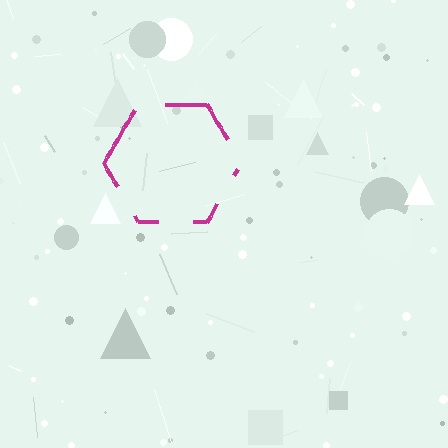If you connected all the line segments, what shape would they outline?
They would outline a hexagon.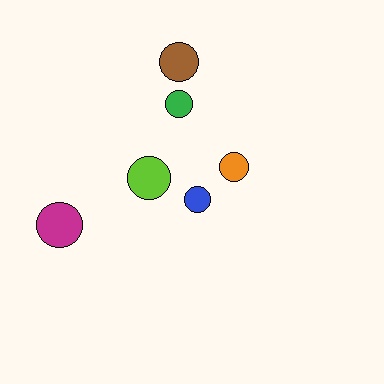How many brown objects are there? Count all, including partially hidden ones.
There is 1 brown object.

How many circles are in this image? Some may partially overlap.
There are 6 circles.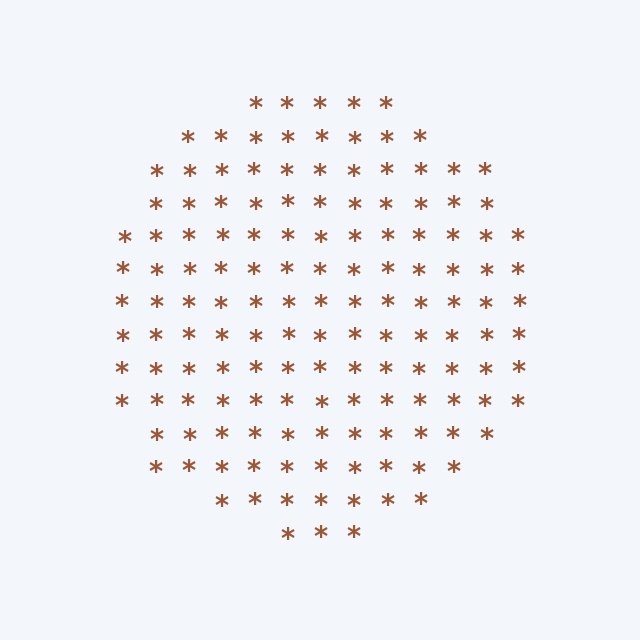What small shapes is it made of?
It is made of small asterisks.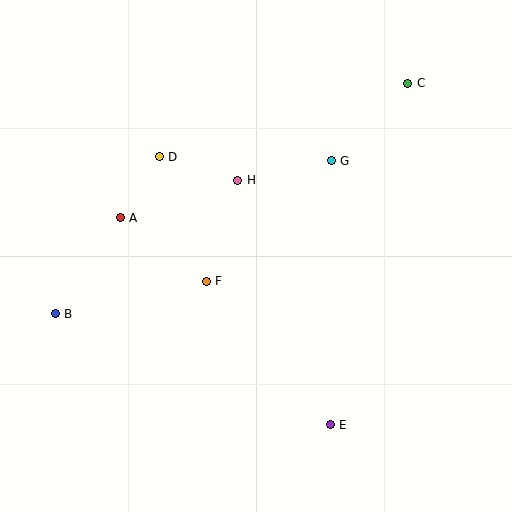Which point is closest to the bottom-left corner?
Point B is closest to the bottom-left corner.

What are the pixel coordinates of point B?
Point B is at (55, 314).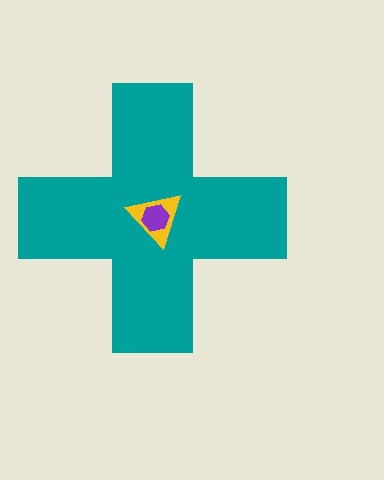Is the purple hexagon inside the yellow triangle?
Yes.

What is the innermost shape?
The purple hexagon.